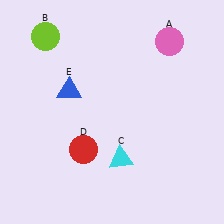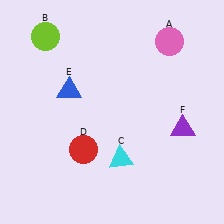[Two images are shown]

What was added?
A purple triangle (F) was added in Image 2.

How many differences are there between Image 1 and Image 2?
There is 1 difference between the two images.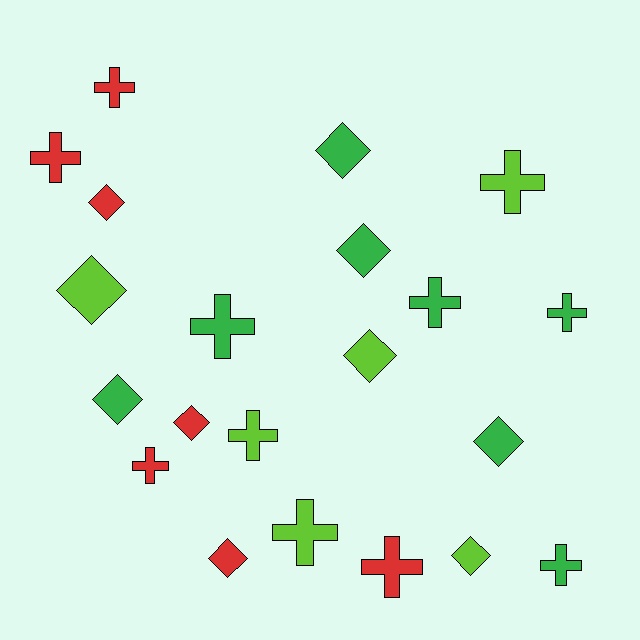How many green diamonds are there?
There are 4 green diamonds.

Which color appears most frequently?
Green, with 8 objects.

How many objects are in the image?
There are 21 objects.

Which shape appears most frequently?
Cross, with 11 objects.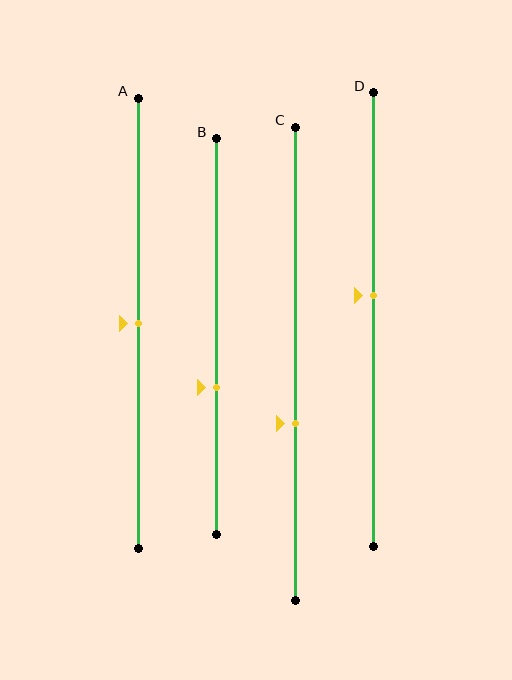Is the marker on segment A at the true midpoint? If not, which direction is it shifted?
Yes, the marker on segment A is at the true midpoint.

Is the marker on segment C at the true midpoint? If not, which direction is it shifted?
No, the marker on segment C is shifted downward by about 13% of the segment length.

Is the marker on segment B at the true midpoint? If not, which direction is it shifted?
No, the marker on segment B is shifted downward by about 13% of the segment length.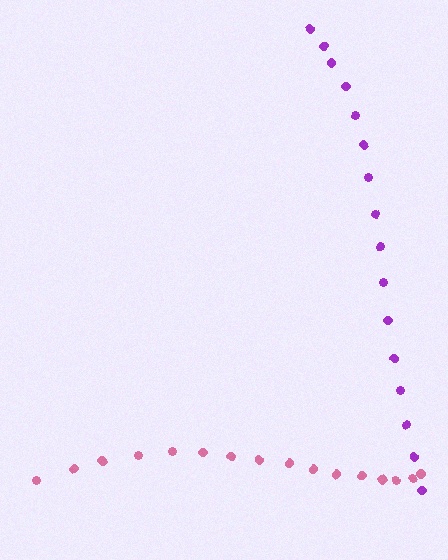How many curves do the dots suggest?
There are 2 distinct paths.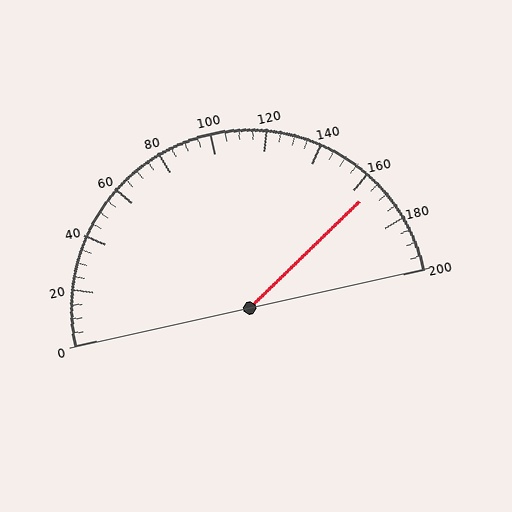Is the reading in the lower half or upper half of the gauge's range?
The reading is in the upper half of the range (0 to 200).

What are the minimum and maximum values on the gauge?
The gauge ranges from 0 to 200.